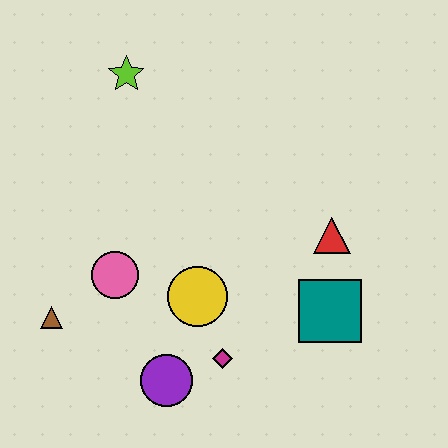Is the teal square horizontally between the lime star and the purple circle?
No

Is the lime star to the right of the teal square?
No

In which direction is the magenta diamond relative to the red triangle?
The magenta diamond is below the red triangle.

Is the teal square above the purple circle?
Yes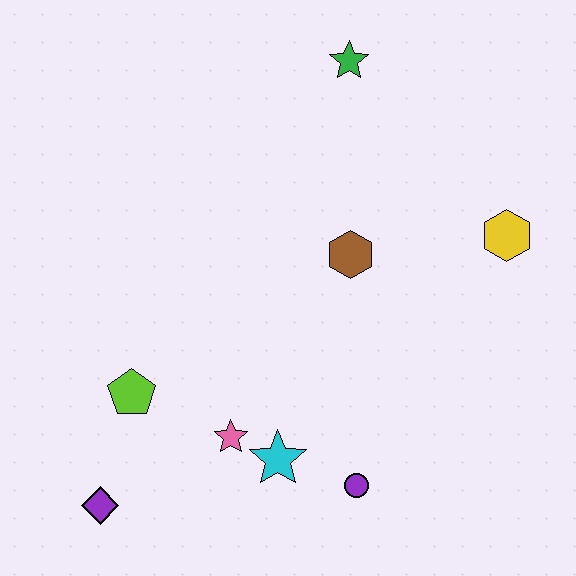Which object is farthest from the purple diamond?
The green star is farthest from the purple diamond.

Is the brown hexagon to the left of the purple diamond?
No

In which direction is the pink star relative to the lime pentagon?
The pink star is to the right of the lime pentagon.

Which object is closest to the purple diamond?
The lime pentagon is closest to the purple diamond.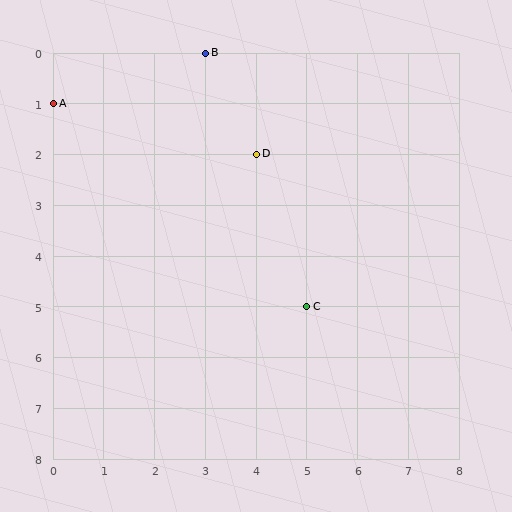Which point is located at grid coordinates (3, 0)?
Point B is at (3, 0).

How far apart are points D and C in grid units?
Points D and C are 1 column and 3 rows apart (about 3.2 grid units diagonally).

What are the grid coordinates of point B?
Point B is at grid coordinates (3, 0).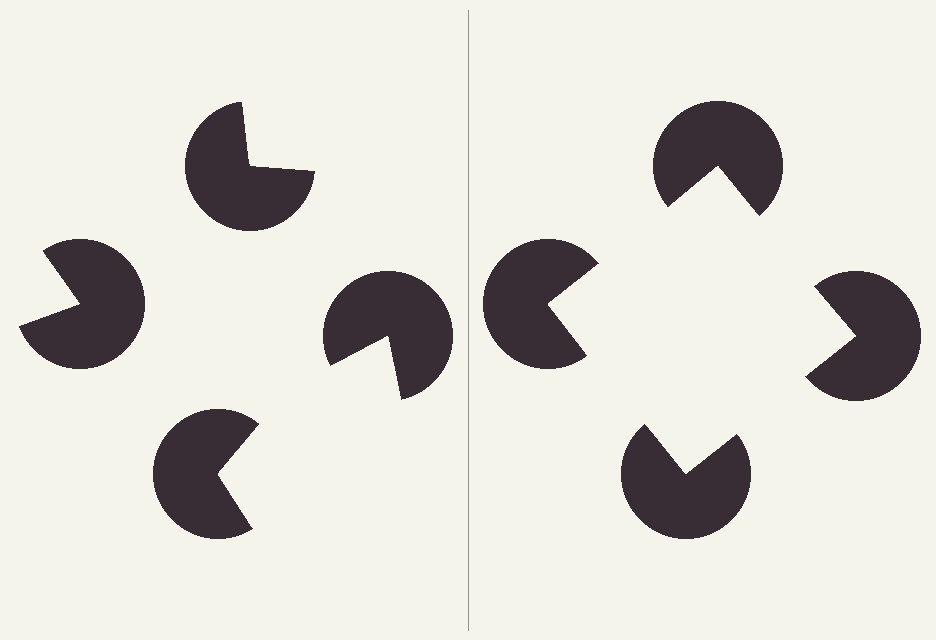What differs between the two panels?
The pac-man discs are positioned identically on both sides; only the wedge orientations differ. On the right they align to a square; on the left they are misaligned.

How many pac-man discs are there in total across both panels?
8 — 4 on each side.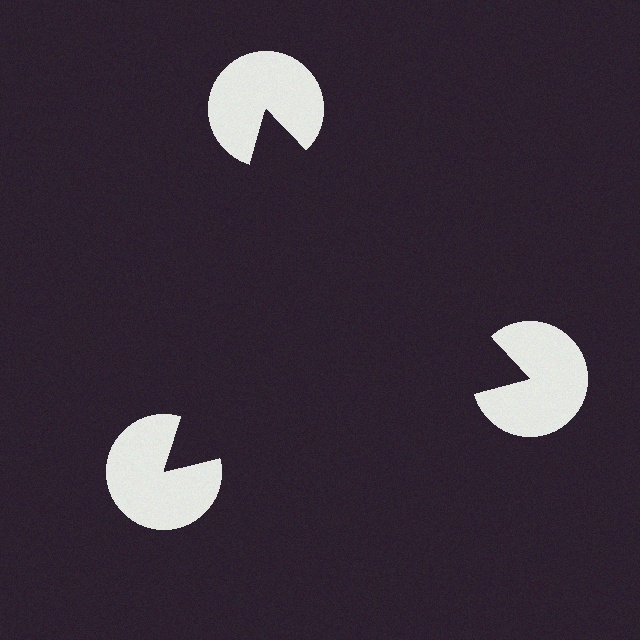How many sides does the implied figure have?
3 sides.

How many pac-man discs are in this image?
There are 3 — one at each vertex of the illusory triangle.